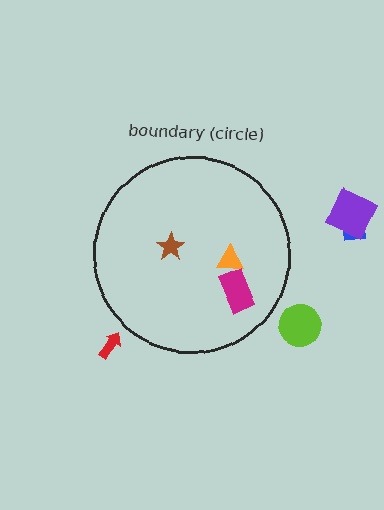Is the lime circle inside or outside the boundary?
Outside.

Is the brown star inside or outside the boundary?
Inside.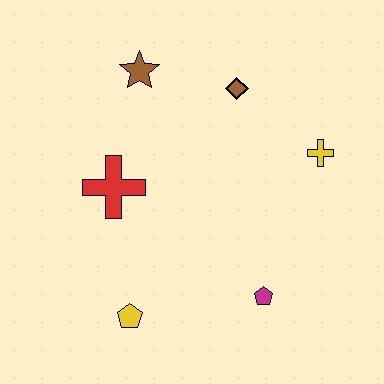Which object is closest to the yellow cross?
The brown diamond is closest to the yellow cross.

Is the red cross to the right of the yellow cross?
No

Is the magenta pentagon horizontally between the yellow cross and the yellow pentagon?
Yes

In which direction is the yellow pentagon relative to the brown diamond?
The yellow pentagon is below the brown diamond.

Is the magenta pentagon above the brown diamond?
No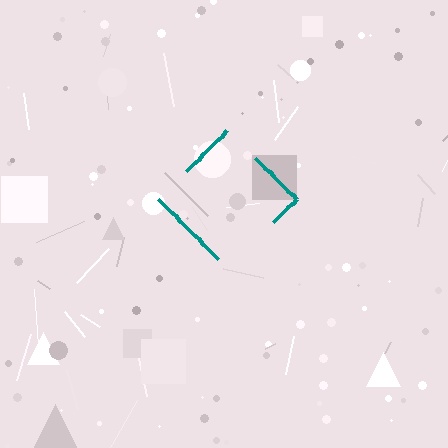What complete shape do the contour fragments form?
The contour fragments form a diamond.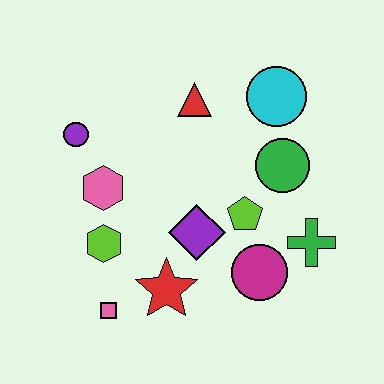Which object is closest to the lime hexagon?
The pink hexagon is closest to the lime hexagon.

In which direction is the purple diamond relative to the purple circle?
The purple diamond is to the right of the purple circle.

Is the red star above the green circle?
No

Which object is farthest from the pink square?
The cyan circle is farthest from the pink square.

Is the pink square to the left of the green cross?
Yes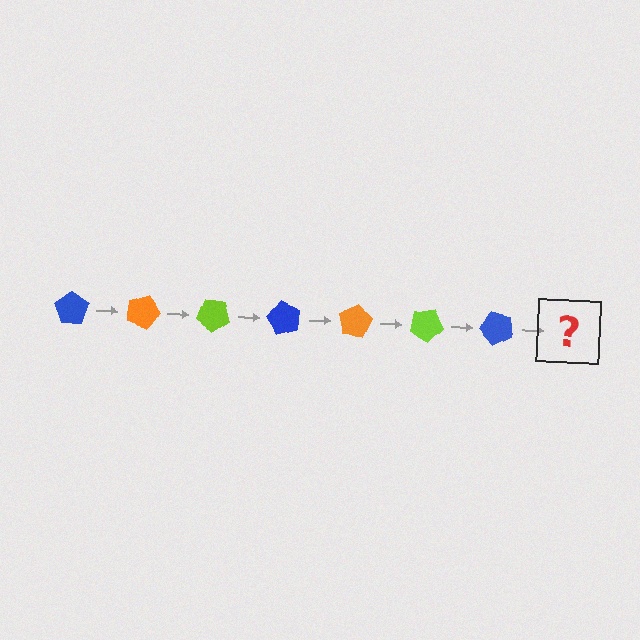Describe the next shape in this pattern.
It should be an orange pentagon, rotated 140 degrees from the start.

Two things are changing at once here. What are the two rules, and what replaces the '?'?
The two rules are that it rotates 20 degrees each step and the color cycles through blue, orange, and lime. The '?' should be an orange pentagon, rotated 140 degrees from the start.